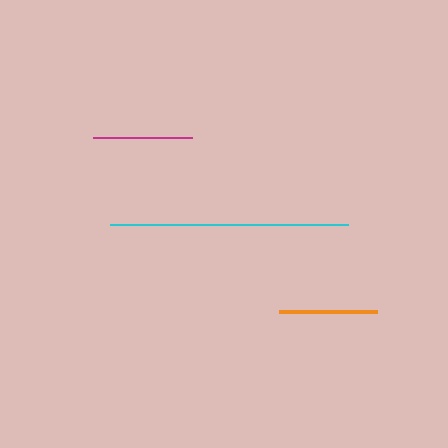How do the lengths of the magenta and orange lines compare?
The magenta and orange lines are approximately the same length.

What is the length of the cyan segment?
The cyan segment is approximately 238 pixels long.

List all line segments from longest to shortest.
From longest to shortest: cyan, magenta, orange.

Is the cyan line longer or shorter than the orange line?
The cyan line is longer than the orange line.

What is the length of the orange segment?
The orange segment is approximately 99 pixels long.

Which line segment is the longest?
The cyan line is the longest at approximately 238 pixels.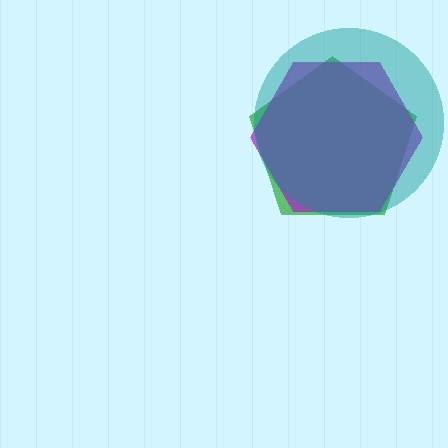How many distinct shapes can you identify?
There are 3 distinct shapes: a green pentagon, a purple hexagon, a teal circle.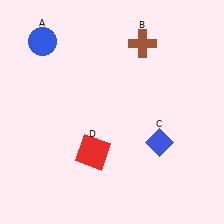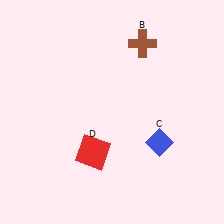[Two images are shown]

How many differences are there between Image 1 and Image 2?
There is 1 difference between the two images.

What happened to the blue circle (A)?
The blue circle (A) was removed in Image 2. It was in the top-left area of Image 1.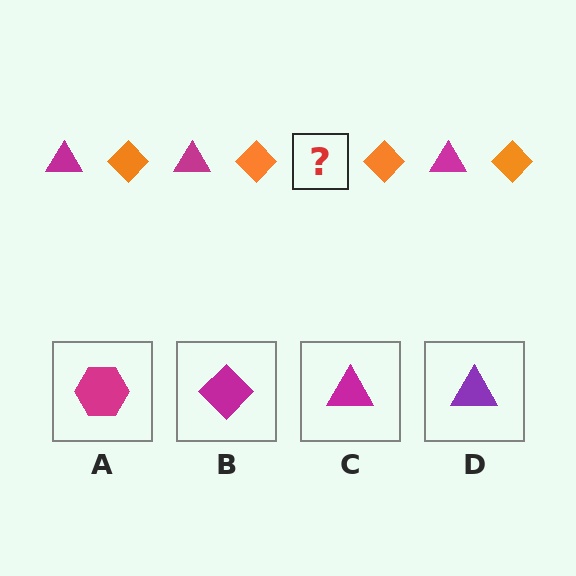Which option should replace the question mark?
Option C.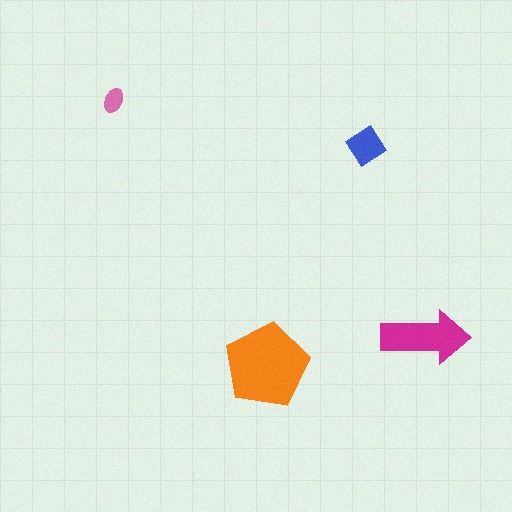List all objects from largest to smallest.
The orange pentagon, the magenta arrow, the blue diamond, the pink ellipse.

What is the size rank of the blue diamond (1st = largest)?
3rd.